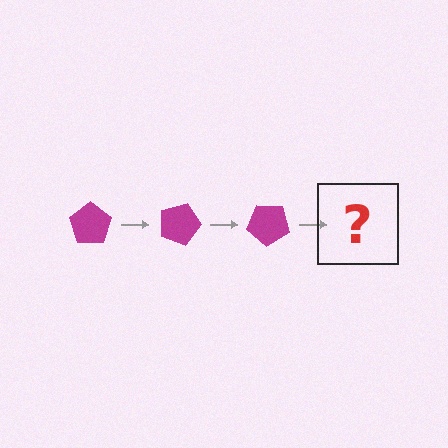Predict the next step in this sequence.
The next step is a magenta pentagon rotated 60 degrees.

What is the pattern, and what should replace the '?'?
The pattern is that the pentagon rotates 20 degrees each step. The '?' should be a magenta pentagon rotated 60 degrees.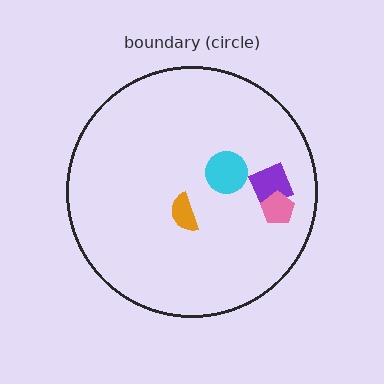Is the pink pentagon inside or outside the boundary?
Inside.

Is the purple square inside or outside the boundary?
Inside.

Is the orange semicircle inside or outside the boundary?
Inside.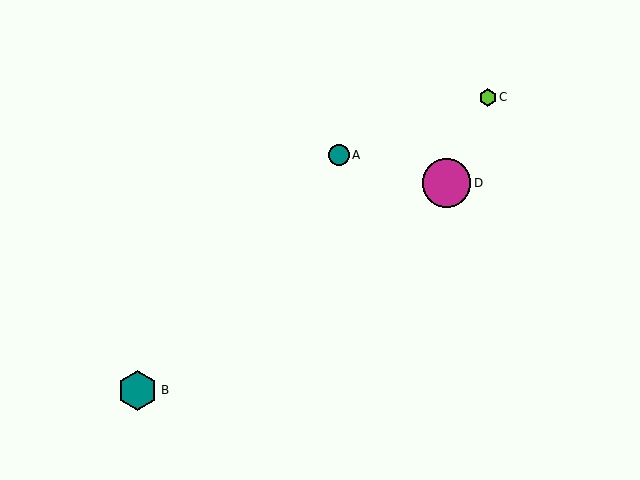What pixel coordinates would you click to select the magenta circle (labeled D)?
Click at (447, 183) to select the magenta circle D.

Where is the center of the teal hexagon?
The center of the teal hexagon is at (138, 390).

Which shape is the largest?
The magenta circle (labeled D) is the largest.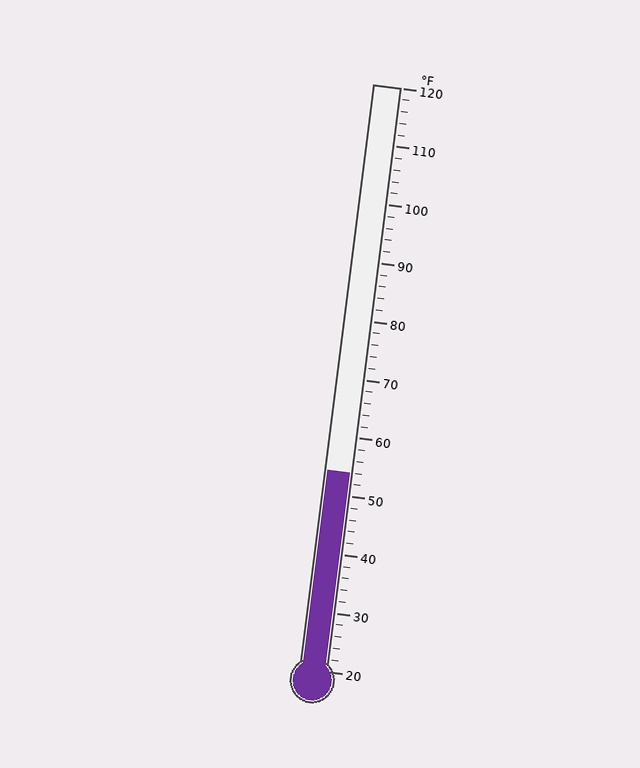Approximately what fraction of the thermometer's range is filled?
The thermometer is filled to approximately 35% of its range.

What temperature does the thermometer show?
The thermometer shows approximately 54°F.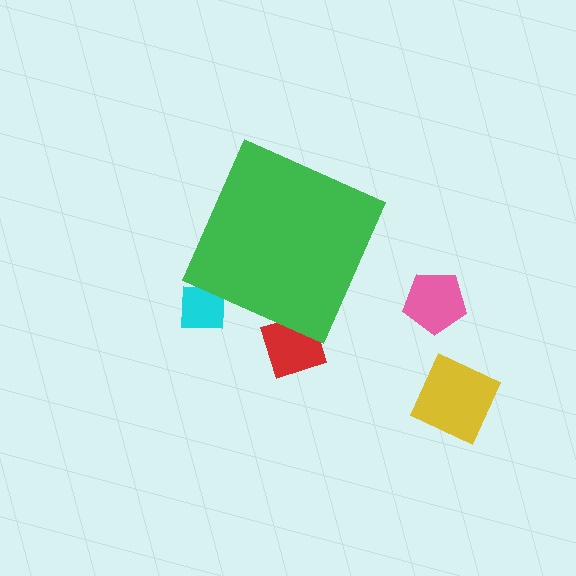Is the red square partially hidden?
Yes, the red square is partially hidden behind the green diamond.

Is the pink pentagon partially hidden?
No, the pink pentagon is fully visible.